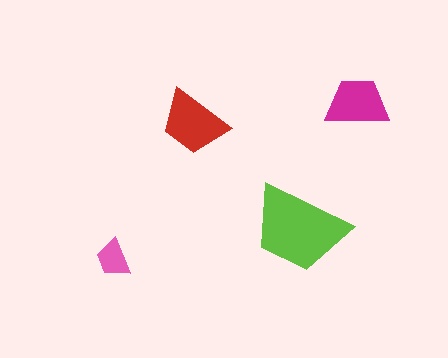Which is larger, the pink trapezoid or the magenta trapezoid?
The magenta one.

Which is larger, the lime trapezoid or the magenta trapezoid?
The lime one.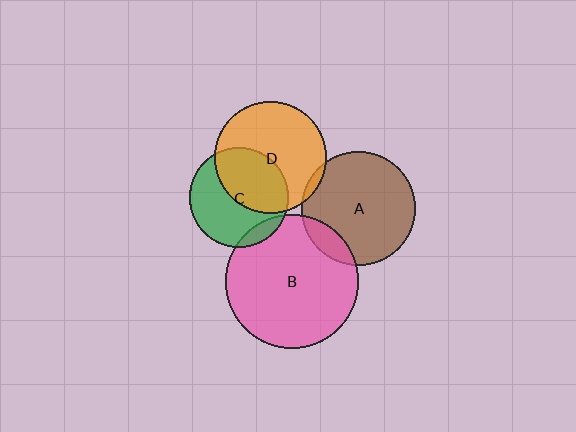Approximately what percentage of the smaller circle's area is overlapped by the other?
Approximately 5%.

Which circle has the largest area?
Circle B (pink).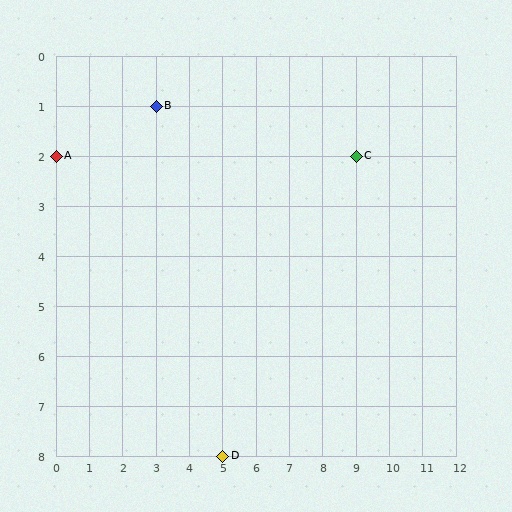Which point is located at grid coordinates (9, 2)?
Point C is at (9, 2).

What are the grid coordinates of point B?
Point B is at grid coordinates (3, 1).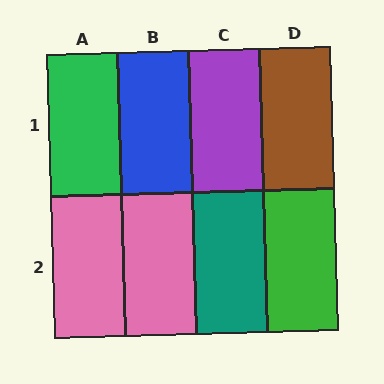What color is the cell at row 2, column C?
Teal.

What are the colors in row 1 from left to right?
Green, blue, purple, brown.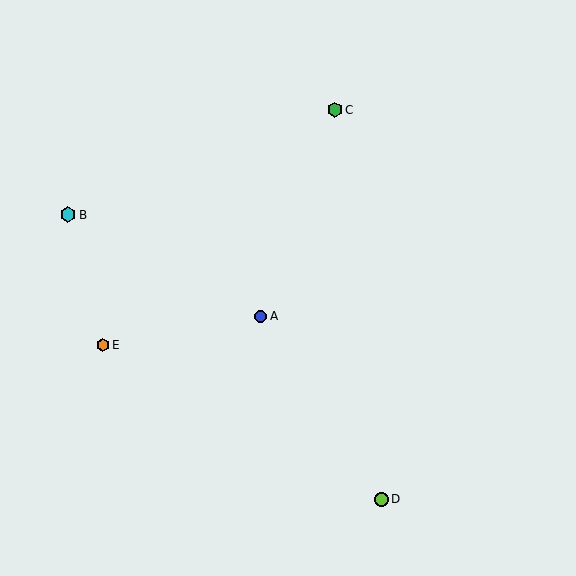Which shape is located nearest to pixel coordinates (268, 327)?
The blue circle (labeled A) at (261, 316) is nearest to that location.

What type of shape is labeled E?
Shape E is an orange hexagon.